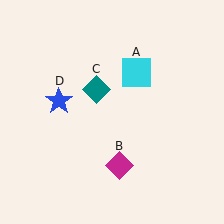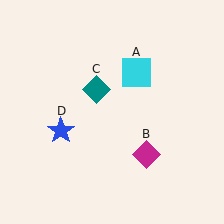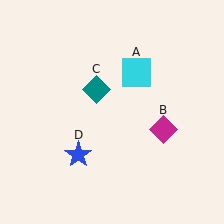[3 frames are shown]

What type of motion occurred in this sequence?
The magenta diamond (object B), blue star (object D) rotated counterclockwise around the center of the scene.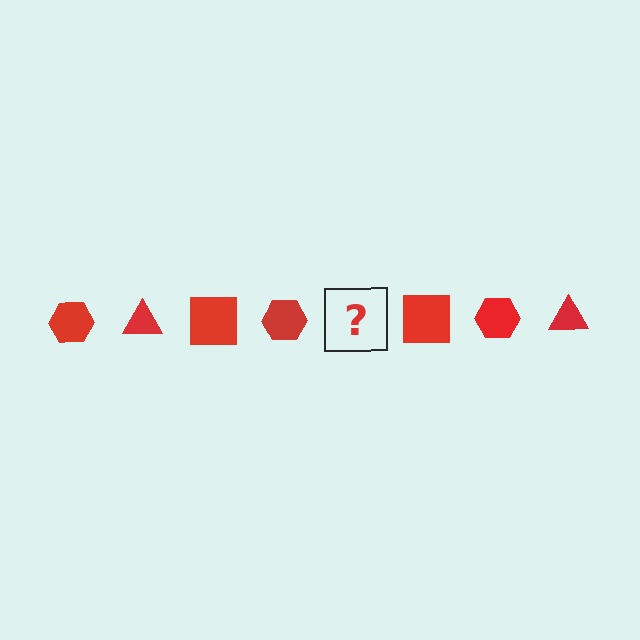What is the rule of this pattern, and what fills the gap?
The rule is that the pattern cycles through hexagon, triangle, square shapes in red. The gap should be filled with a red triangle.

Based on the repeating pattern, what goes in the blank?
The blank should be a red triangle.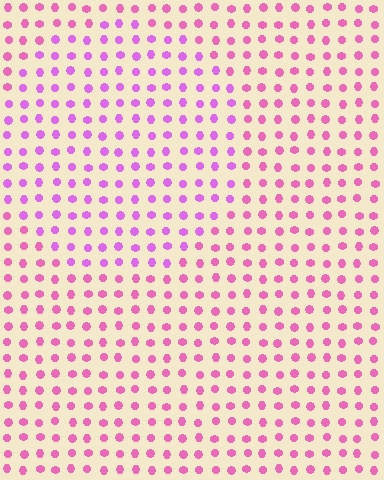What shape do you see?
I see a circle.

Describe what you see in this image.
The image is filled with small pink elements in a uniform arrangement. A circle-shaped region is visible where the elements are tinted to a slightly different hue, forming a subtle color boundary.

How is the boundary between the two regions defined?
The boundary is defined purely by a slight shift in hue (about 29 degrees). Spacing, size, and orientation are identical on both sides.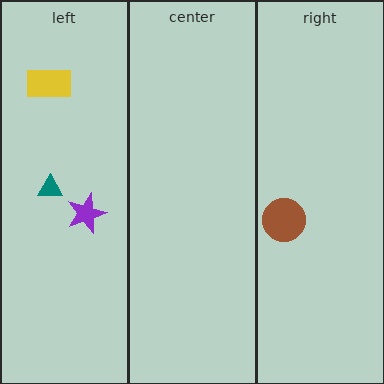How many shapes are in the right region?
1.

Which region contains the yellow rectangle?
The left region.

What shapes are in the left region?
The teal triangle, the purple star, the yellow rectangle.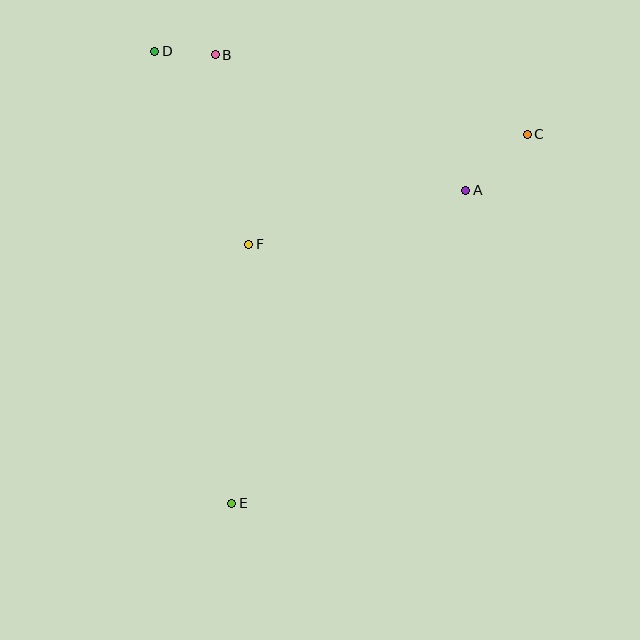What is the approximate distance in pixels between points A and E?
The distance between A and E is approximately 391 pixels.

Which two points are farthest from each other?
Points C and E are farthest from each other.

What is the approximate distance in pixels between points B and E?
The distance between B and E is approximately 449 pixels.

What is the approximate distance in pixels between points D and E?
The distance between D and E is approximately 459 pixels.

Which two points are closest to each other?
Points B and D are closest to each other.